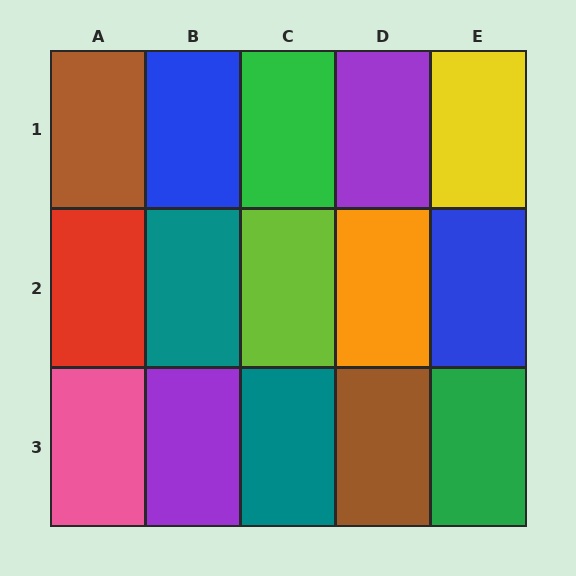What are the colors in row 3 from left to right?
Pink, purple, teal, brown, green.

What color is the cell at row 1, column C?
Green.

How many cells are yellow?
1 cell is yellow.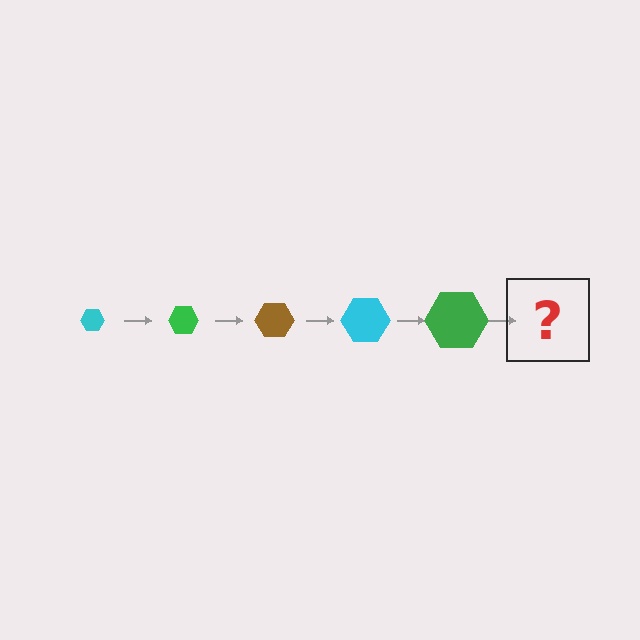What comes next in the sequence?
The next element should be a brown hexagon, larger than the previous one.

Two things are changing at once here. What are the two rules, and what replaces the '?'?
The two rules are that the hexagon grows larger each step and the color cycles through cyan, green, and brown. The '?' should be a brown hexagon, larger than the previous one.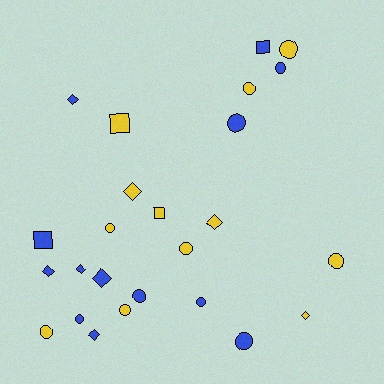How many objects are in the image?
There are 25 objects.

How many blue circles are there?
There are 6 blue circles.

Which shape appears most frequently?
Circle, with 13 objects.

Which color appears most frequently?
Blue, with 13 objects.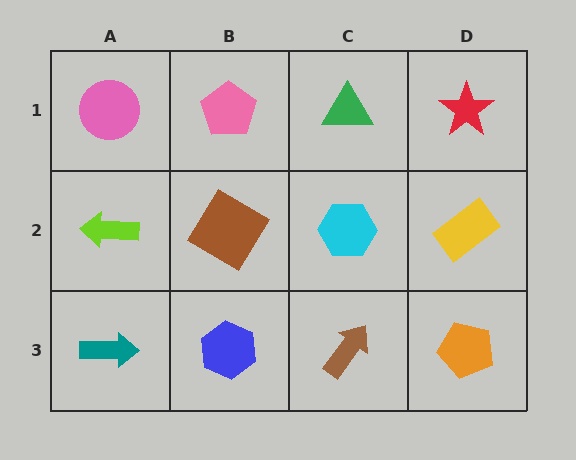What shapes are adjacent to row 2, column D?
A red star (row 1, column D), an orange pentagon (row 3, column D), a cyan hexagon (row 2, column C).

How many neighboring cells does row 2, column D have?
3.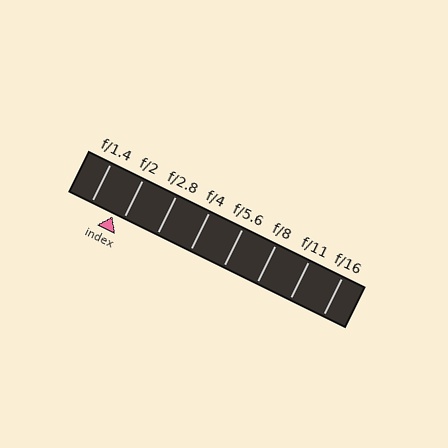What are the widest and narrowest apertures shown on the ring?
The widest aperture shown is f/1.4 and the narrowest is f/16.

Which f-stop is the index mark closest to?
The index mark is closest to f/2.